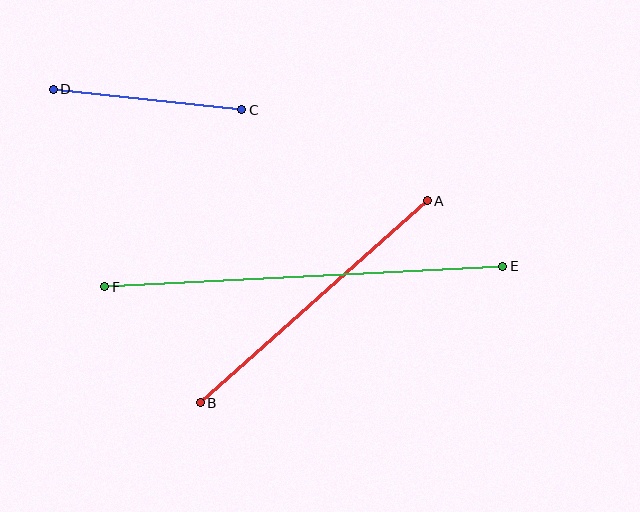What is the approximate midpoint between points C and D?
The midpoint is at approximately (148, 100) pixels.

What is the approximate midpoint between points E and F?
The midpoint is at approximately (304, 276) pixels.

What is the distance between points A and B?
The distance is approximately 304 pixels.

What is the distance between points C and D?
The distance is approximately 190 pixels.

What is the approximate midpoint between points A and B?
The midpoint is at approximately (314, 302) pixels.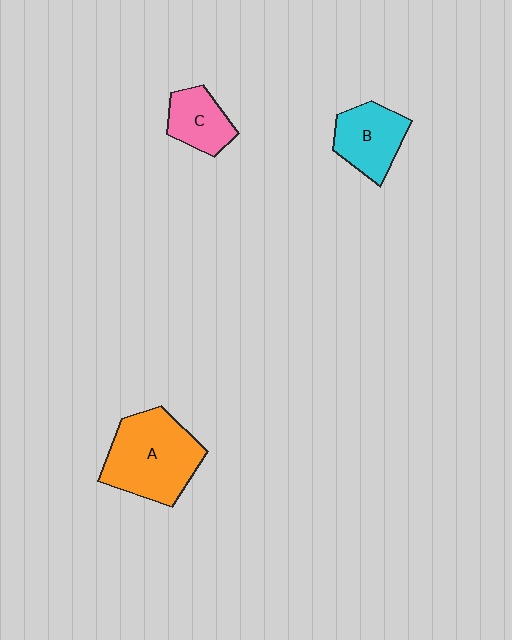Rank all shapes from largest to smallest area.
From largest to smallest: A (orange), B (cyan), C (pink).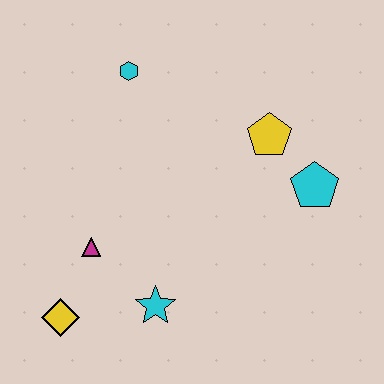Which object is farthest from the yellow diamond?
The cyan pentagon is farthest from the yellow diamond.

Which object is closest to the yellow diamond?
The magenta triangle is closest to the yellow diamond.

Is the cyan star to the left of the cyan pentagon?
Yes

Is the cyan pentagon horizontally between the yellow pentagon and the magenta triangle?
No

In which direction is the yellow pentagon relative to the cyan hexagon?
The yellow pentagon is to the right of the cyan hexagon.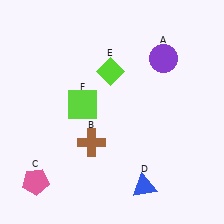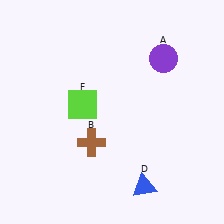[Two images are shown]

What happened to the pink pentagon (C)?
The pink pentagon (C) was removed in Image 2. It was in the bottom-left area of Image 1.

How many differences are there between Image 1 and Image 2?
There are 2 differences between the two images.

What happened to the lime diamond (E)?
The lime diamond (E) was removed in Image 2. It was in the top-left area of Image 1.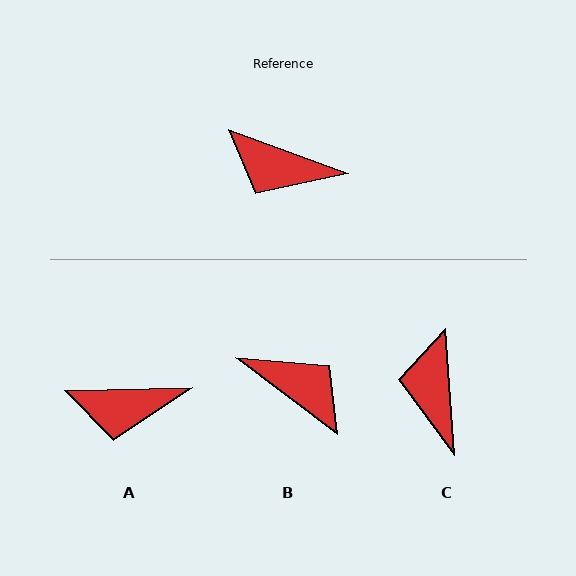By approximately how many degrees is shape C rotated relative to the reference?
Approximately 66 degrees clockwise.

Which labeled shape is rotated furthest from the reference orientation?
B, about 163 degrees away.